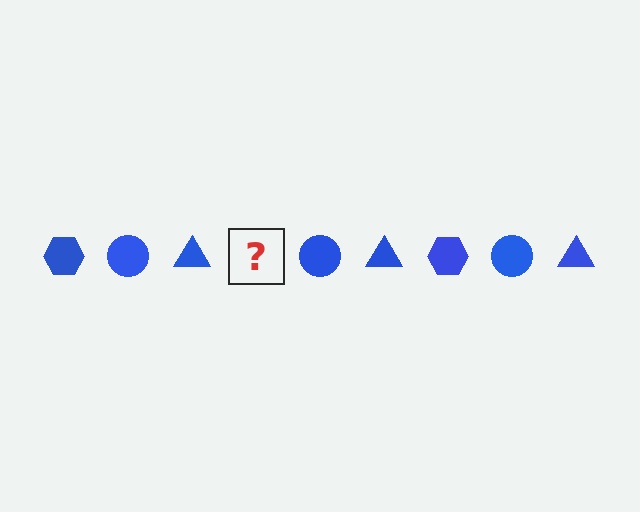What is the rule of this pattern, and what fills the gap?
The rule is that the pattern cycles through hexagon, circle, triangle shapes in blue. The gap should be filled with a blue hexagon.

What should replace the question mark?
The question mark should be replaced with a blue hexagon.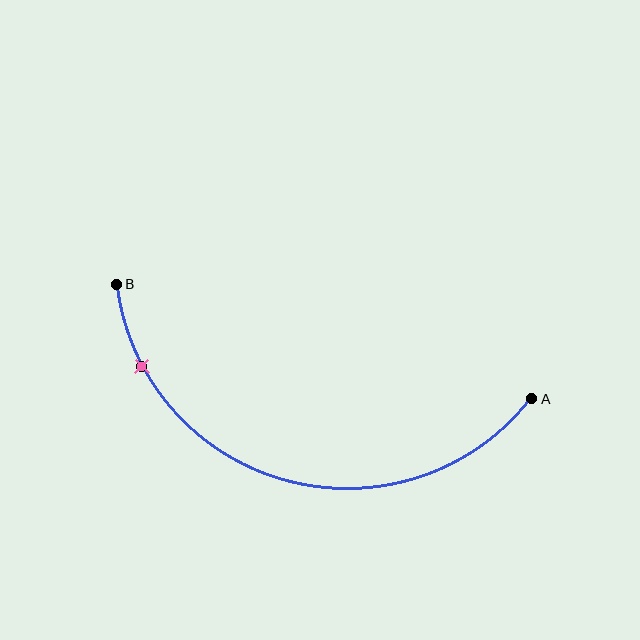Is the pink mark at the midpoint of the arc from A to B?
No. The pink mark lies on the arc but is closer to endpoint B. The arc midpoint would be at the point on the curve equidistant along the arc from both A and B.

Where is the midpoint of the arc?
The arc midpoint is the point on the curve farthest from the straight line joining A and B. It sits below that line.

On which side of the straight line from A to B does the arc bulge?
The arc bulges below the straight line connecting A and B.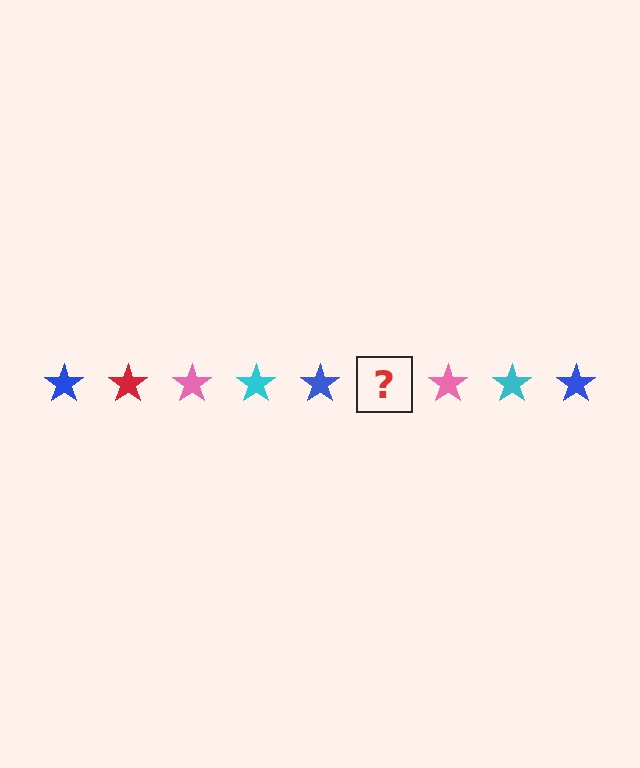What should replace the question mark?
The question mark should be replaced with a red star.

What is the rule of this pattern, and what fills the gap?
The rule is that the pattern cycles through blue, red, pink, cyan stars. The gap should be filled with a red star.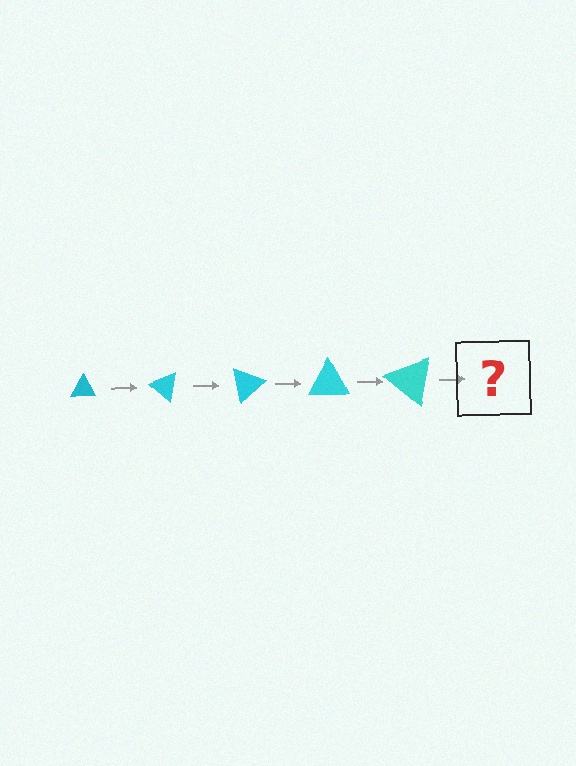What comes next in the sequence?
The next element should be a triangle, larger than the previous one and rotated 200 degrees from the start.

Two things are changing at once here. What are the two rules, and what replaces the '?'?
The two rules are that the triangle grows larger each step and it rotates 40 degrees each step. The '?' should be a triangle, larger than the previous one and rotated 200 degrees from the start.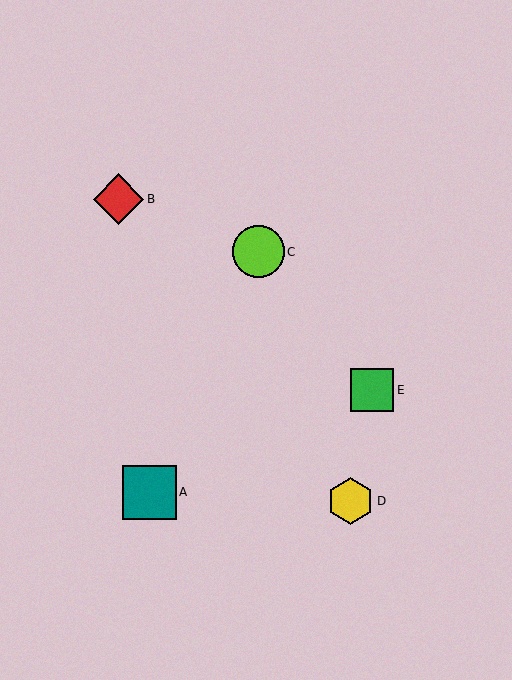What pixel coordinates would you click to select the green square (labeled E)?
Click at (372, 390) to select the green square E.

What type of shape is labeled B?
Shape B is a red diamond.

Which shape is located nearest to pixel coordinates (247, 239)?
The lime circle (labeled C) at (258, 252) is nearest to that location.